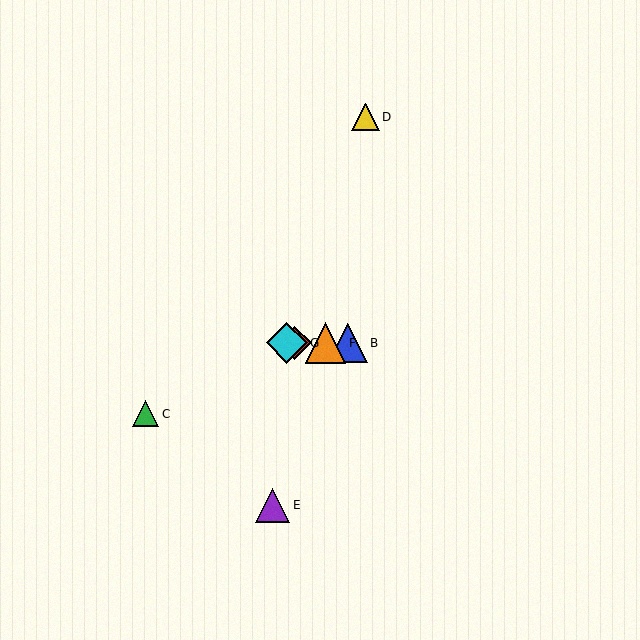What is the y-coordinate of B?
Object B is at y≈343.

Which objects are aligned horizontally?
Objects A, B, F, G are aligned horizontally.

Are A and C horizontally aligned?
No, A is at y≈343 and C is at y≈414.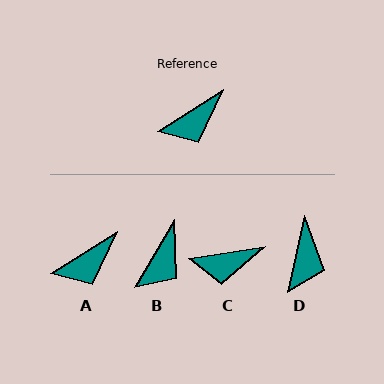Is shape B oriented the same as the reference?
No, it is off by about 27 degrees.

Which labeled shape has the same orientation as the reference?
A.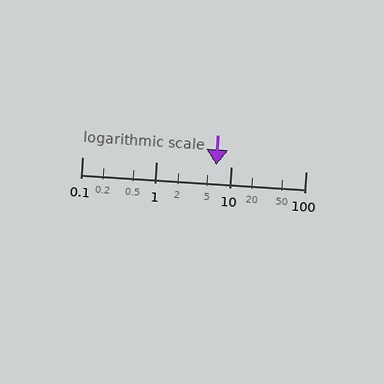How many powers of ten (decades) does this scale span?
The scale spans 3 decades, from 0.1 to 100.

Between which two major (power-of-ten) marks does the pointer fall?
The pointer is between 1 and 10.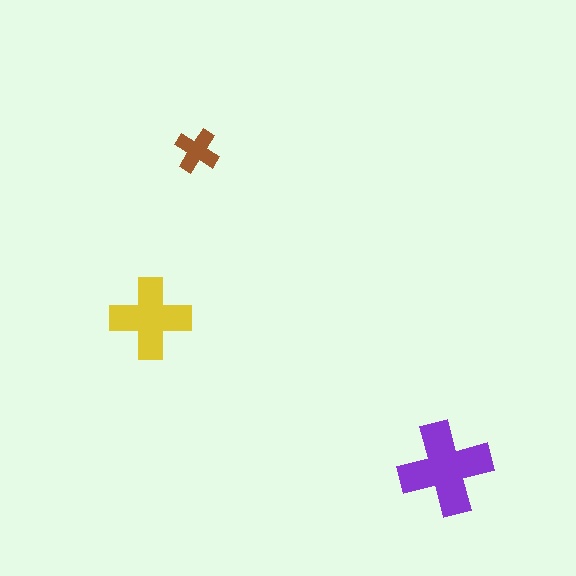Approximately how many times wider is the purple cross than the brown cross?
About 2 times wider.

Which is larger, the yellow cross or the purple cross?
The purple one.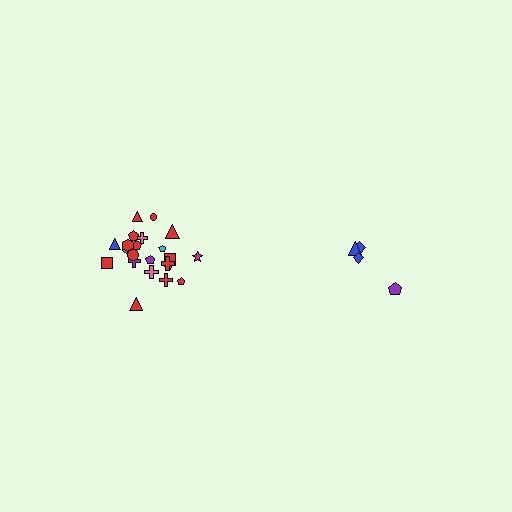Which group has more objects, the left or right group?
The left group.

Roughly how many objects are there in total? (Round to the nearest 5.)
Roughly 25 objects in total.